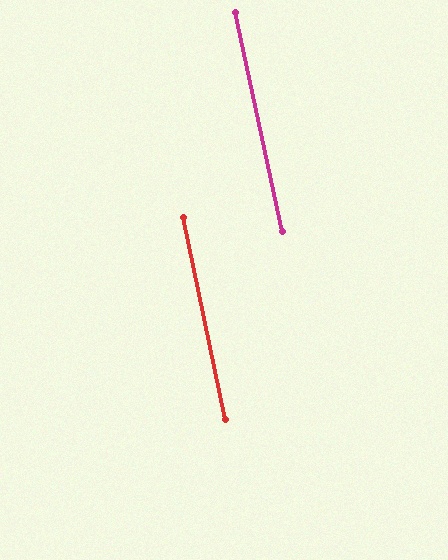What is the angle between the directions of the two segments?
Approximately 0 degrees.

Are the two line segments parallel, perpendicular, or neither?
Parallel — their directions differ by only 0.3°.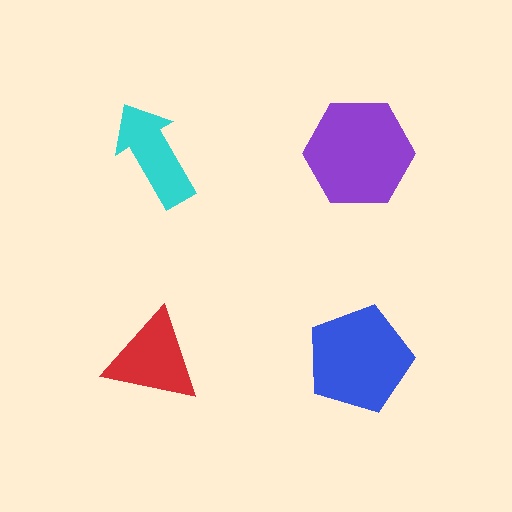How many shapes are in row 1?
2 shapes.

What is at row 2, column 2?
A blue pentagon.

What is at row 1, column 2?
A purple hexagon.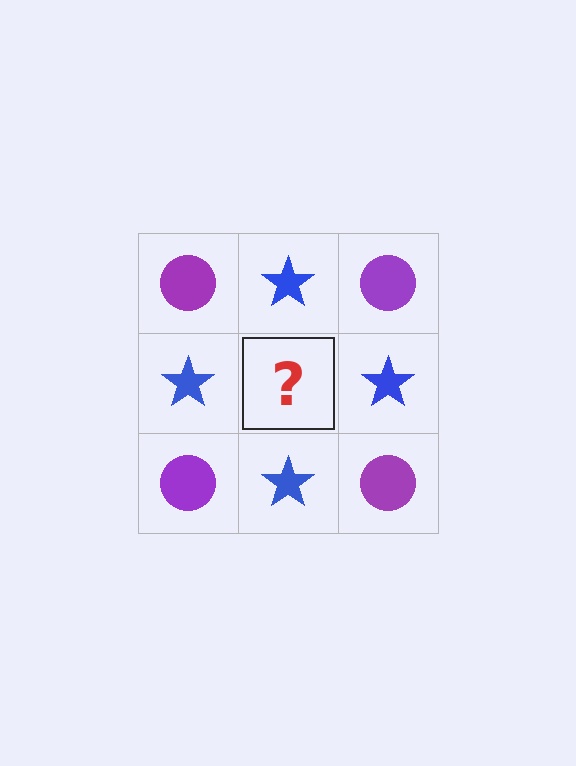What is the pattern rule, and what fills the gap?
The rule is that it alternates purple circle and blue star in a checkerboard pattern. The gap should be filled with a purple circle.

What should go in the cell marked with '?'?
The missing cell should contain a purple circle.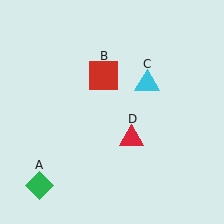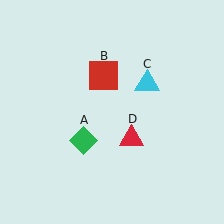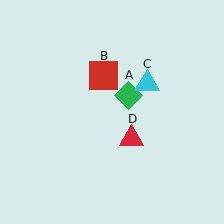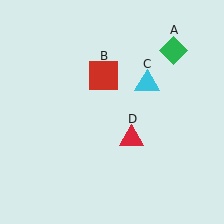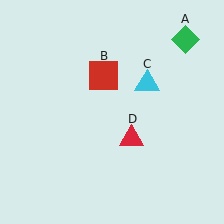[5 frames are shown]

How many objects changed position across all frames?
1 object changed position: green diamond (object A).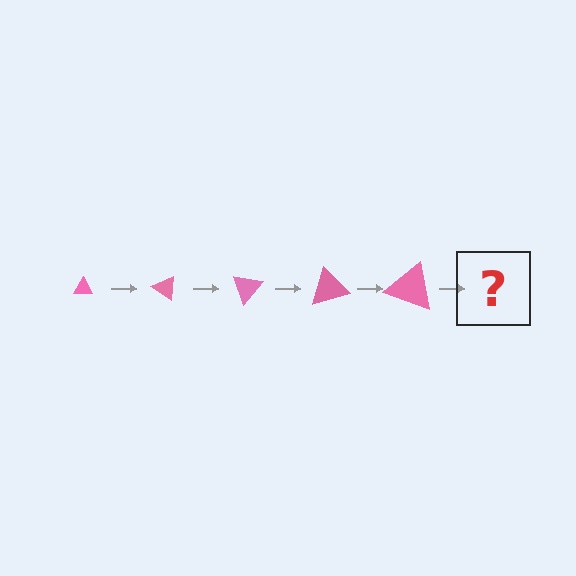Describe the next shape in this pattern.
It should be a triangle, larger than the previous one and rotated 175 degrees from the start.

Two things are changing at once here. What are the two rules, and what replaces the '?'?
The two rules are that the triangle grows larger each step and it rotates 35 degrees each step. The '?' should be a triangle, larger than the previous one and rotated 175 degrees from the start.